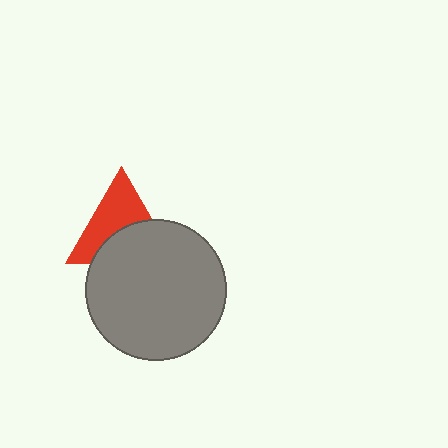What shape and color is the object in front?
The object in front is a gray circle.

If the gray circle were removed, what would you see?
You would see the complete red triangle.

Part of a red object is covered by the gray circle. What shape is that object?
It is a triangle.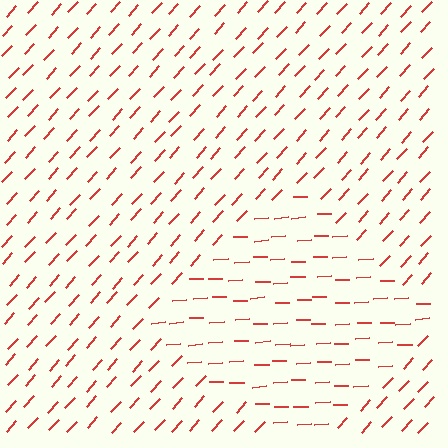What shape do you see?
I see a diamond.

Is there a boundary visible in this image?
Yes, there is a texture boundary formed by a change in line orientation.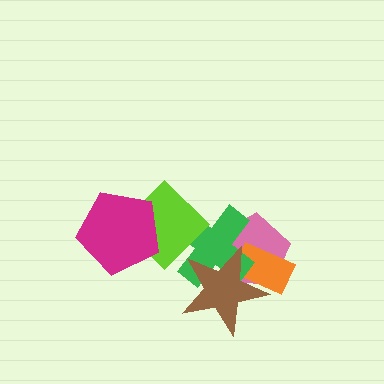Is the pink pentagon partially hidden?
Yes, it is partially covered by another shape.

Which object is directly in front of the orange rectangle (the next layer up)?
The green cross is directly in front of the orange rectangle.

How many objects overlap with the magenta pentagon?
1 object overlaps with the magenta pentagon.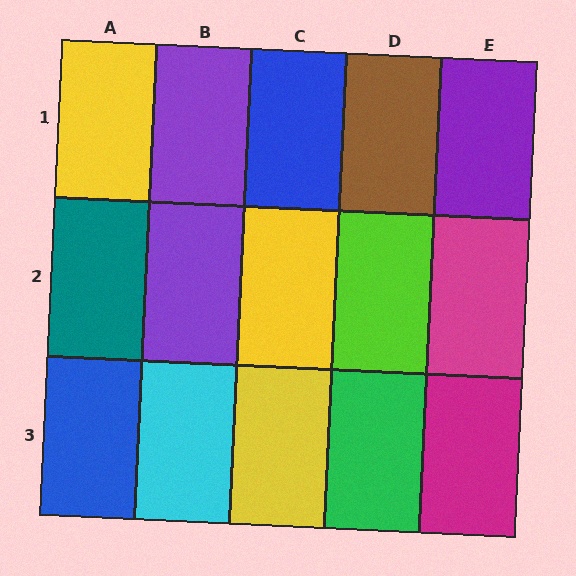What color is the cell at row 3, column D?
Green.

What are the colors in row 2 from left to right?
Teal, purple, yellow, lime, magenta.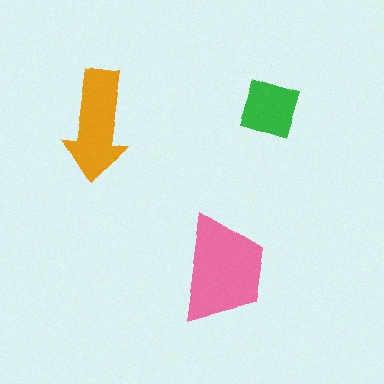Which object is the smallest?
The green diamond.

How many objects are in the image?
There are 3 objects in the image.